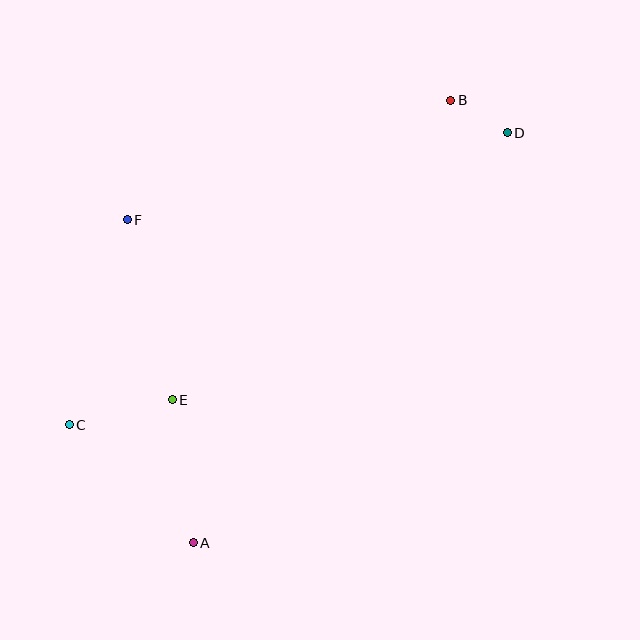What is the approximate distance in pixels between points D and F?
The distance between D and F is approximately 390 pixels.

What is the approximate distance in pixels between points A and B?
The distance between A and B is approximately 512 pixels.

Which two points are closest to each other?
Points B and D are closest to each other.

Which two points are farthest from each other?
Points C and D are farthest from each other.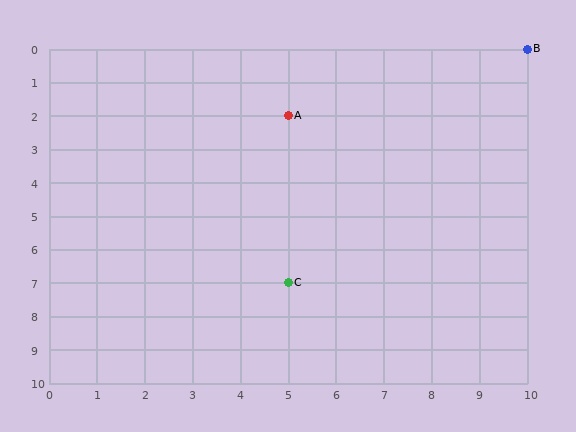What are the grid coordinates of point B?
Point B is at grid coordinates (10, 0).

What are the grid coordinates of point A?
Point A is at grid coordinates (5, 2).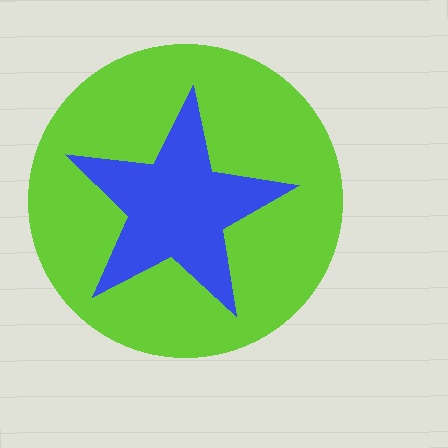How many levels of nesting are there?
2.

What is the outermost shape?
The lime circle.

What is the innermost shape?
The blue star.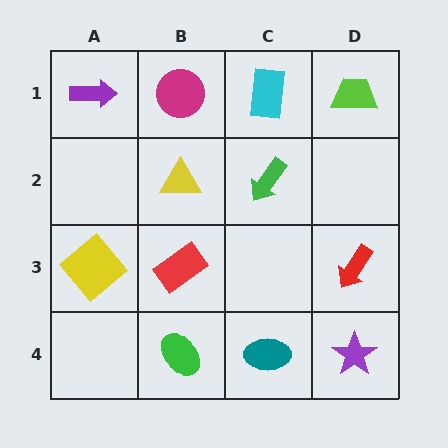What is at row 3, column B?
A red rectangle.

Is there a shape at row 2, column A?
No, that cell is empty.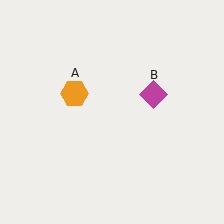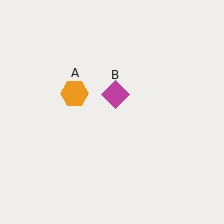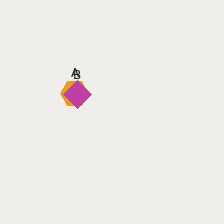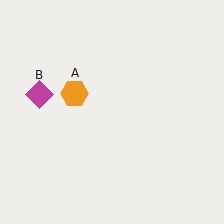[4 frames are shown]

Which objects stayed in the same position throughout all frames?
Orange hexagon (object A) remained stationary.